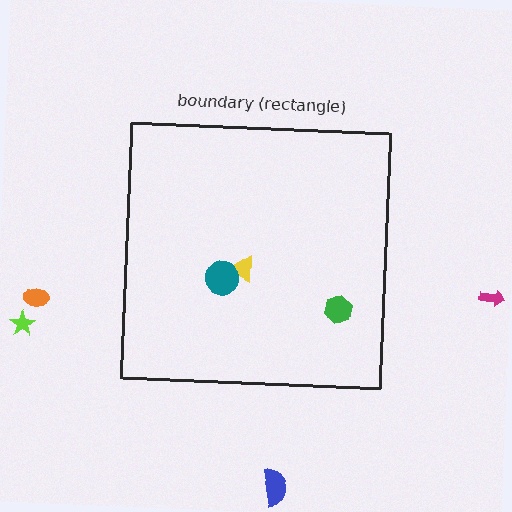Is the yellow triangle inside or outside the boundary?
Inside.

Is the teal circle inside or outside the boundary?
Inside.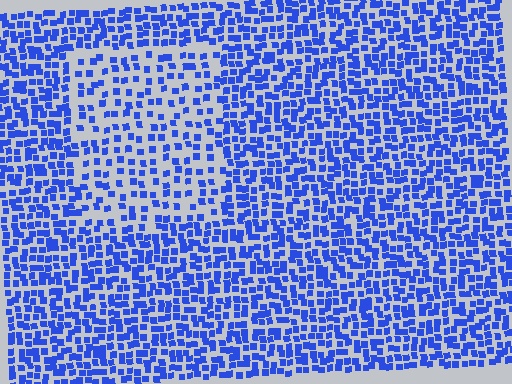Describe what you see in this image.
The image contains small blue elements arranged at two different densities. A rectangle-shaped region is visible where the elements are less densely packed than the surrounding area.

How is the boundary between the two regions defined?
The boundary is defined by a change in element density (approximately 1.9x ratio). All elements are the same color, size, and shape.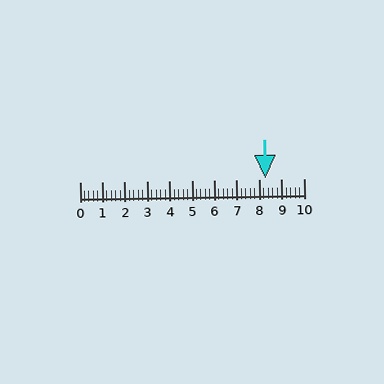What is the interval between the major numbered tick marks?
The major tick marks are spaced 1 units apart.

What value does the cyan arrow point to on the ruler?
The cyan arrow points to approximately 8.3.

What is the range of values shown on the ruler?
The ruler shows values from 0 to 10.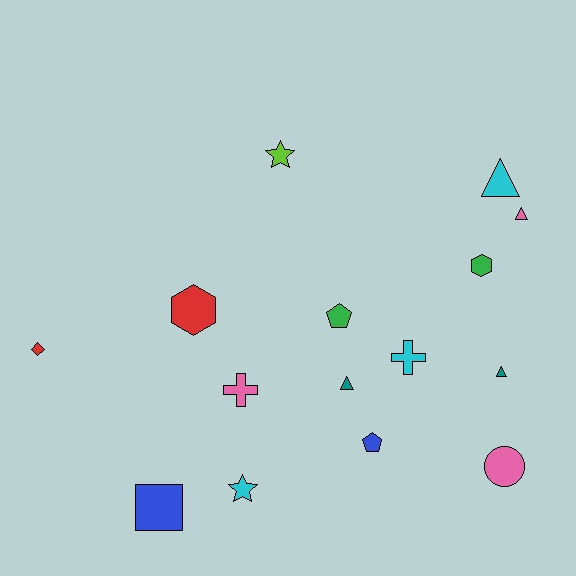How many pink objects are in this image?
There are 3 pink objects.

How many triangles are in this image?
There are 4 triangles.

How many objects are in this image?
There are 15 objects.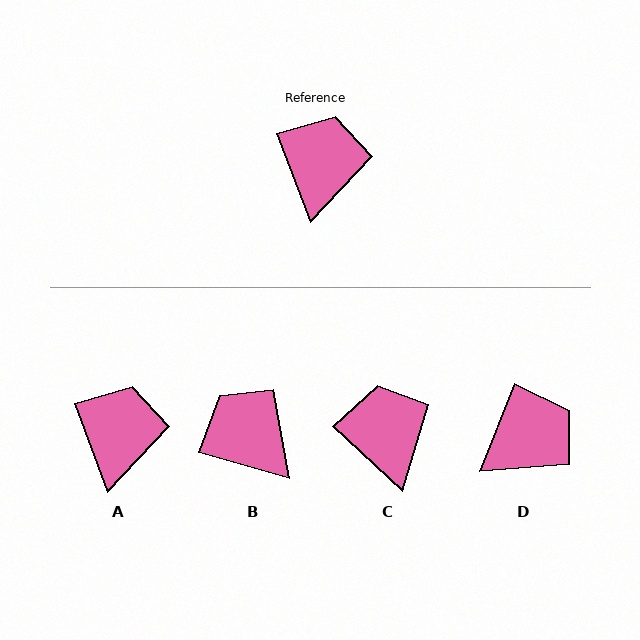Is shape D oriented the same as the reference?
No, it is off by about 42 degrees.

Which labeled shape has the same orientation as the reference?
A.